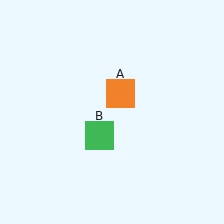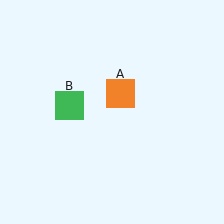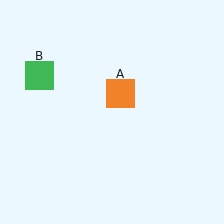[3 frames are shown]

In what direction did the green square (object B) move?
The green square (object B) moved up and to the left.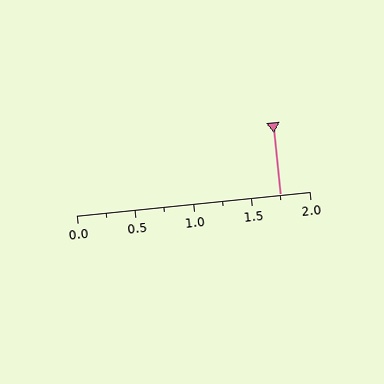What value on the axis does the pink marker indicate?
The marker indicates approximately 1.75.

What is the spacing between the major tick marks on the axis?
The major ticks are spaced 0.5 apart.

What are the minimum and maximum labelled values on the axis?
The axis runs from 0.0 to 2.0.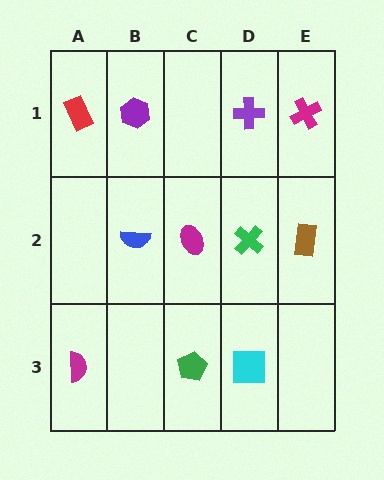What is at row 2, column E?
A brown rectangle.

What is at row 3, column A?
A magenta semicircle.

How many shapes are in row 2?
4 shapes.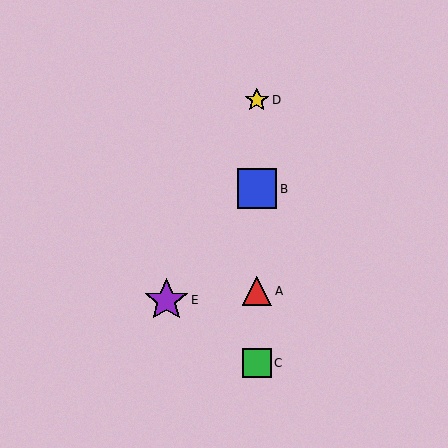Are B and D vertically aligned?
Yes, both are at x≈257.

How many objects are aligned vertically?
4 objects (A, B, C, D) are aligned vertically.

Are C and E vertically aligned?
No, C is at x≈257 and E is at x≈166.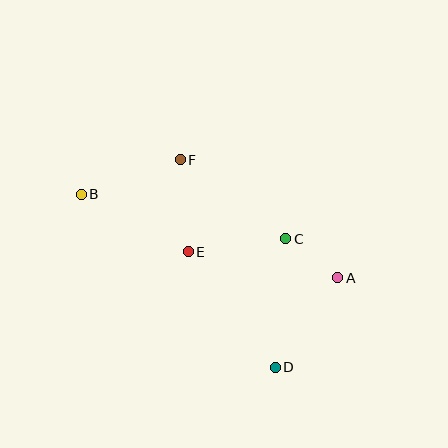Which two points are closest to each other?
Points A and C are closest to each other.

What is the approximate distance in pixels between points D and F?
The distance between D and F is approximately 228 pixels.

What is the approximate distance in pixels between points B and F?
The distance between B and F is approximately 105 pixels.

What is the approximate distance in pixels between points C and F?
The distance between C and F is approximately 132 pixels.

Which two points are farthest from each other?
Points A and B are farthest from each other.